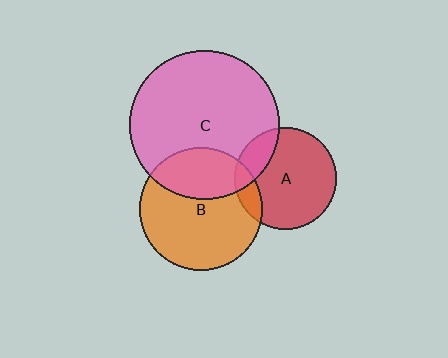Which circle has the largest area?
Circle C (pink).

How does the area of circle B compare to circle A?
Approximately 1.4 times.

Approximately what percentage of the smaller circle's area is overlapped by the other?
Approximately 30%.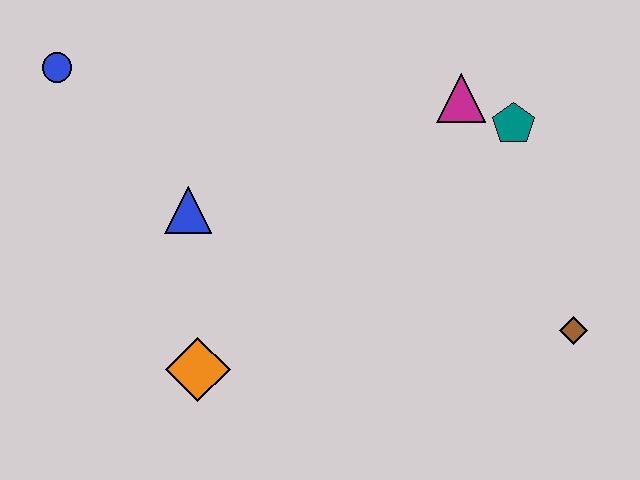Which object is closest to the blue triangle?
The orange diamond is closest to the blue triangle.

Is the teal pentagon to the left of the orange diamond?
No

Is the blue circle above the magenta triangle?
Yes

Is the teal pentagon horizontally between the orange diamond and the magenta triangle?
No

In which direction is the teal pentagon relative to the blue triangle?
The teal pentagon is to the right of the blue triangle.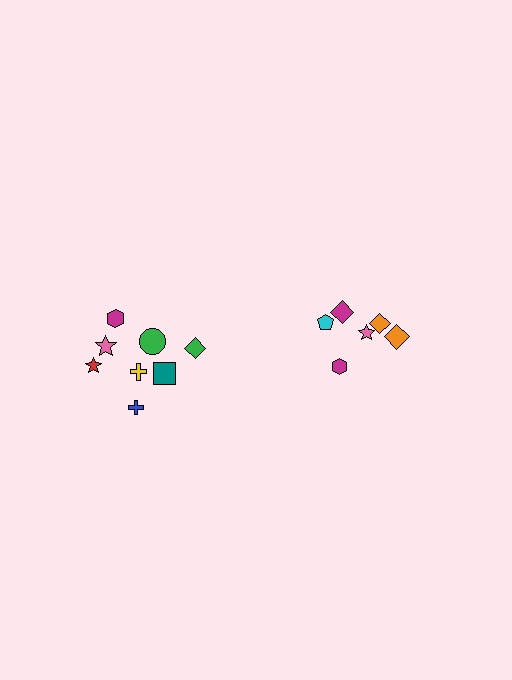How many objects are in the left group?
There are 8 objects.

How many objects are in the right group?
There are 6 objects.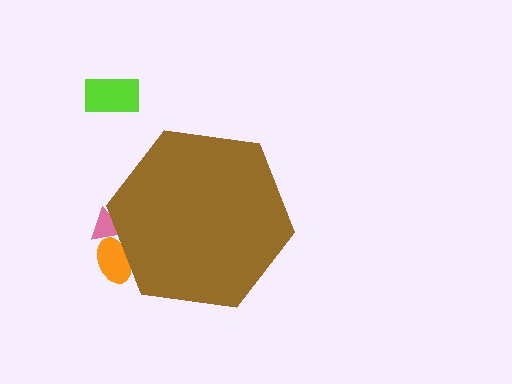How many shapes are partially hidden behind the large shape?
2 shapes are partially hidden.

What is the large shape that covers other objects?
A brown hexagon.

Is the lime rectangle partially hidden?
No, the lime rectangle is fully visible.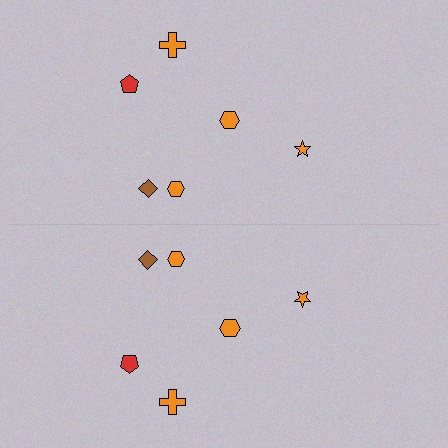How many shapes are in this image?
There are 12 shapes in this image.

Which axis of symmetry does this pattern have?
The pattern has a horizontal axis of symmetry running through the center of the image.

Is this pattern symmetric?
Yes, this pattern has bilateral (reflection) symmetry.